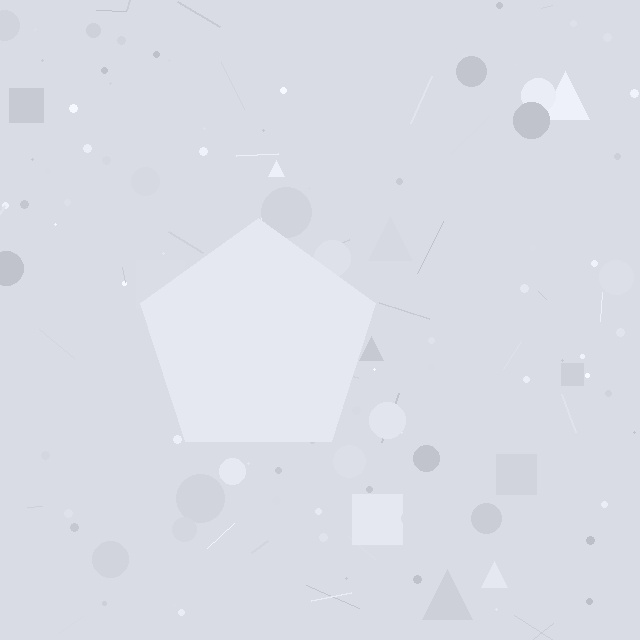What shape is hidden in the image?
A pentagon is hidden in the image.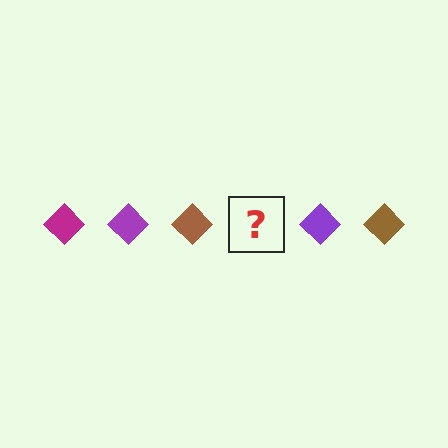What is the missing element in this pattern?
The missing element is a magenta diamond.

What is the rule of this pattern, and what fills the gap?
The rule is that the pattern cycles through magenta, purple, brown diamonds. The gap should be filled with a magenta diamond.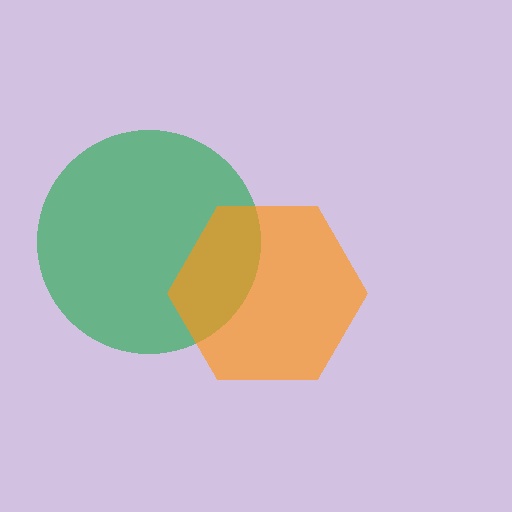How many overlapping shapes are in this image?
There are 2 overlapping shapes in the image.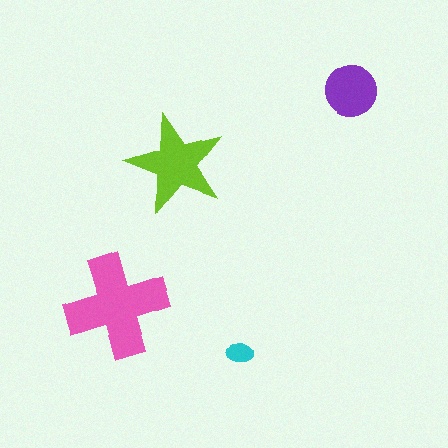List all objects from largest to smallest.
The pink cross, the lime star, the purple circle, the cyan ellipse.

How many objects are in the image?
There are 4 objects in the image.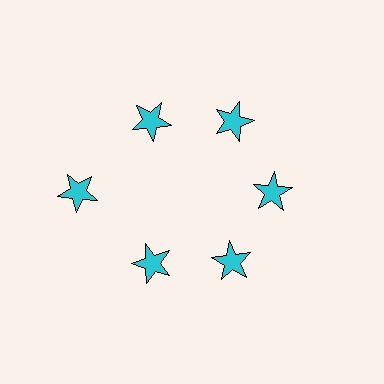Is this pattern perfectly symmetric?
No. The 6 cyan stars are arranged in a ring, but one element near the 9 o'clock position is pushed outward from the center, breaking the 6-fold rotational symmetry.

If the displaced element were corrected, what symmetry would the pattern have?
It would have 6-fold rotational symmetry — the pattern would map onto itself every 60 degrees.